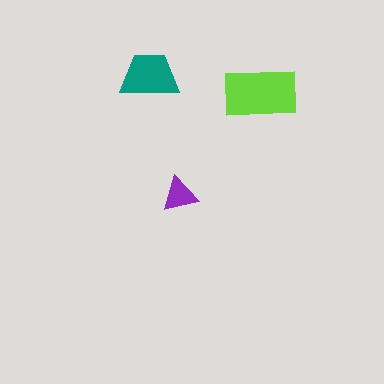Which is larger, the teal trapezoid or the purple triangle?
The teal trapezoid.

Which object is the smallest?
The purple triangle.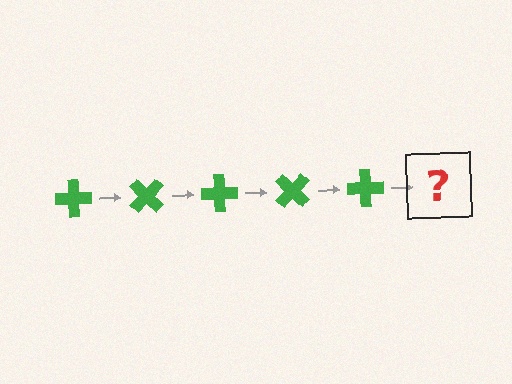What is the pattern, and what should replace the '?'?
The pattern is that the cross rotates 45 degrees each step. The '?' should be a green cross rotated 225 degrees.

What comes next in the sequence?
The next element should be a green cross rotated 225 degrees.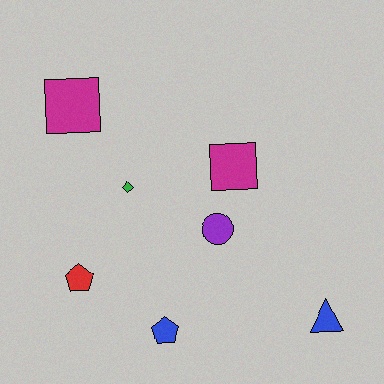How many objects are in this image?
There are 7 objects.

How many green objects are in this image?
There is 1 green object.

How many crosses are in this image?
There are no crosses.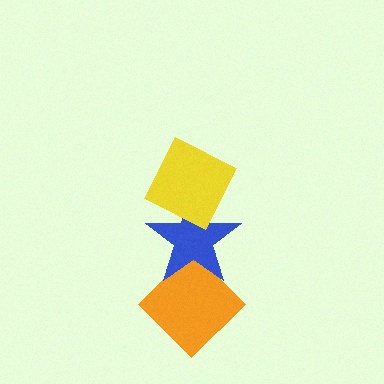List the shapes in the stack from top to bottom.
From top to bottom: the yellow diamond, the blue star, the orange diamond.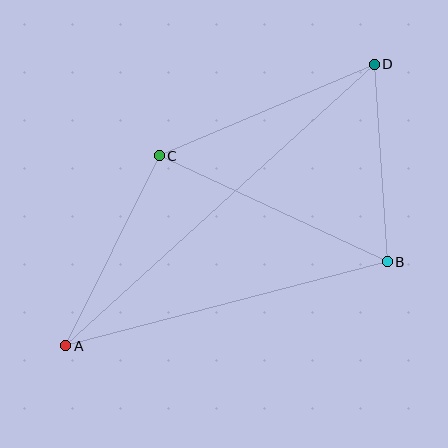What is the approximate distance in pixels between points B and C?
The distance between B and C is approximately 251 pixels.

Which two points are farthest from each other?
Points A and D are farthest from each other.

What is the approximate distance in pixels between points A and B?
The distance between A and B is approximately 332 pixels.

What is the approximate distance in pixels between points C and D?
The distance between C and D is approximately 234 pixels.